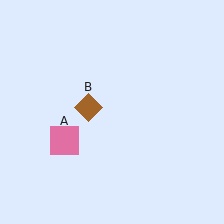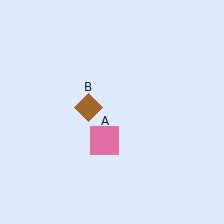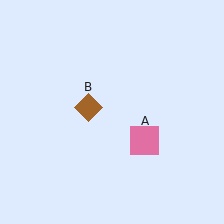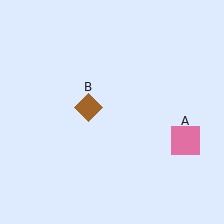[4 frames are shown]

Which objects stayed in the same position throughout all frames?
Brown diamond (object B) remained stationary.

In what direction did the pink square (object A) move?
The pink square (object A) moved right.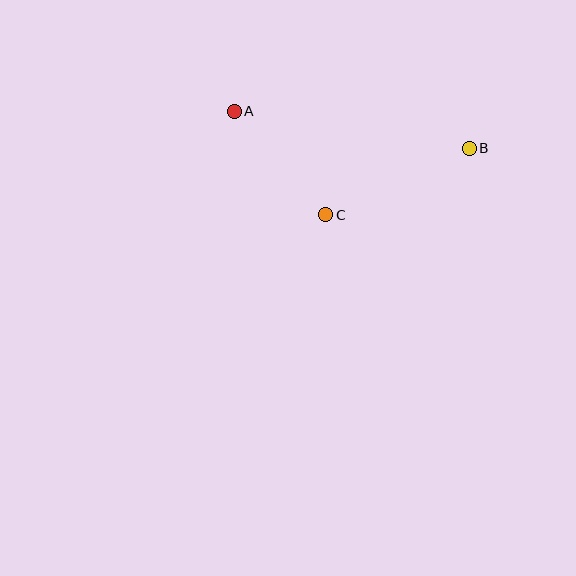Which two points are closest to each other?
Points A and C are closest to each other.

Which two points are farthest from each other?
Points A and B are farthest from each other.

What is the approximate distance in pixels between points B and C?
The distance between B and C is approximately 158 pixels.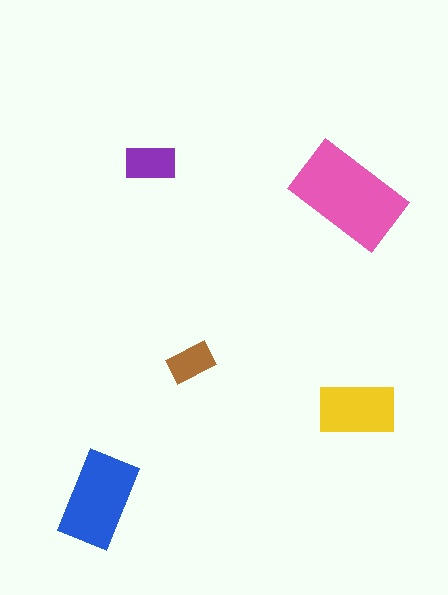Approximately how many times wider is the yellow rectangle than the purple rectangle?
About 1.5 times wider.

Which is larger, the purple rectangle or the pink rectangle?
The pink one.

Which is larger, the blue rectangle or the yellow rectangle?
The blue one.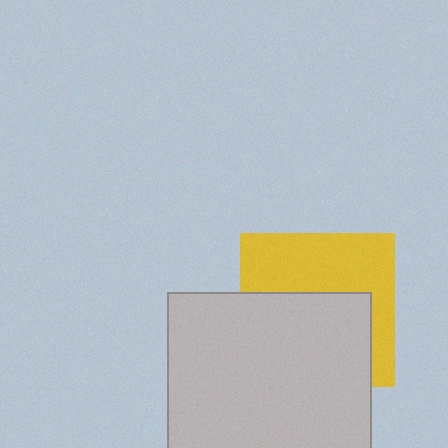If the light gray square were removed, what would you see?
You would see the complete yellow square.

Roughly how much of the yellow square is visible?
About half of it is visible (roughly 47%).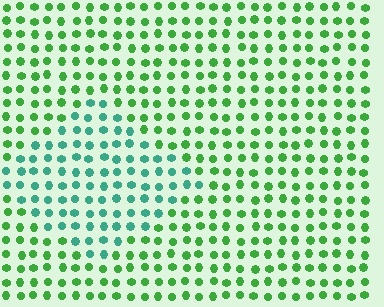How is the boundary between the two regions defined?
The boundary is defined purely by a slight shift in hue (about 42 degrees). Spacing, size, and orientation are identical on both sides.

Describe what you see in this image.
The image is filled with small green elements in a uniform arrangement. A diamond-shaped region is visible where the elements are tinted to a slightly different hue, forming a subtle color boundary.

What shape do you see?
I see a diamond.